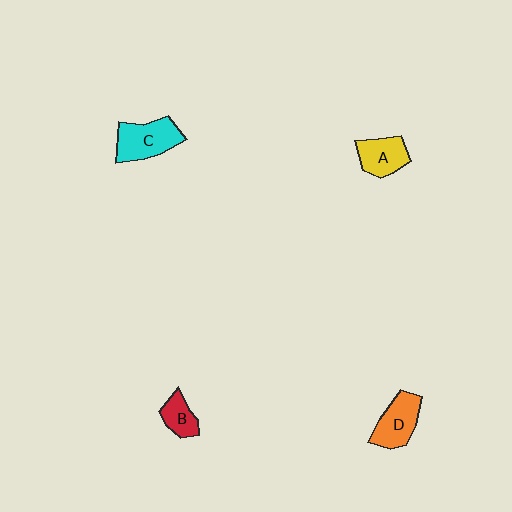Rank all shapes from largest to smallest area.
From largest to smallest: C (cyan), D (orange), A (yellow), B (red).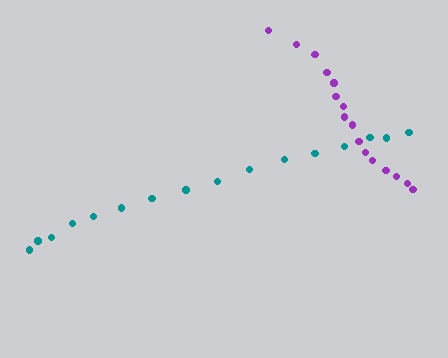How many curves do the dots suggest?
There are 2 distinct paths.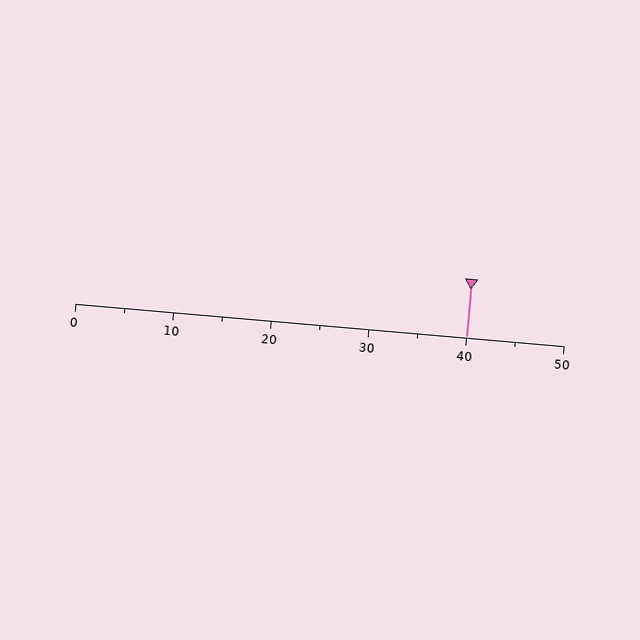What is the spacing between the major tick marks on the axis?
The major ticks are spaced 10 apart.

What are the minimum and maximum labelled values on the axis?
The axis runs from 0 to 50.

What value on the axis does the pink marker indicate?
The marker indicates approximately 40.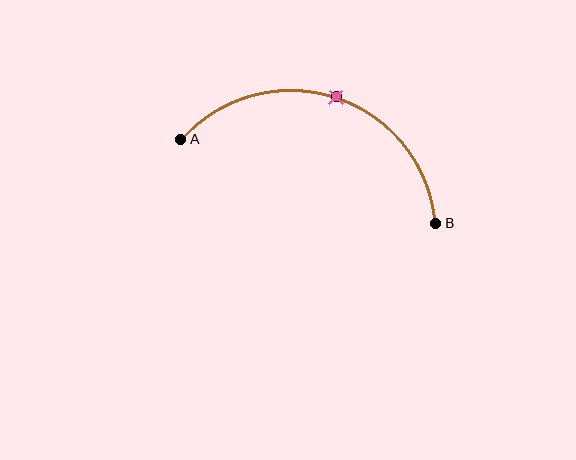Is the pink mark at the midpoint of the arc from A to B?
Yes. The pink mark lies on the arc at equal arc-length from both A and B — it is the arc midpoint.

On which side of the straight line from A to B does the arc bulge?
The arc bulges above the straight line connecting A and B.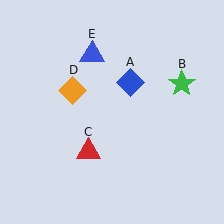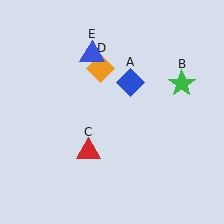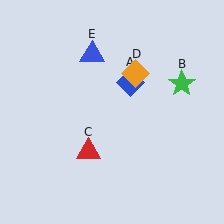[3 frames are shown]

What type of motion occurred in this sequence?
The orange diamond (object D) rotated clockwise around the center of the scene.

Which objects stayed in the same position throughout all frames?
Blue diamond (object A) and green star (object B) and red triangle (object C) and blue triangle (object E) remained stationary.